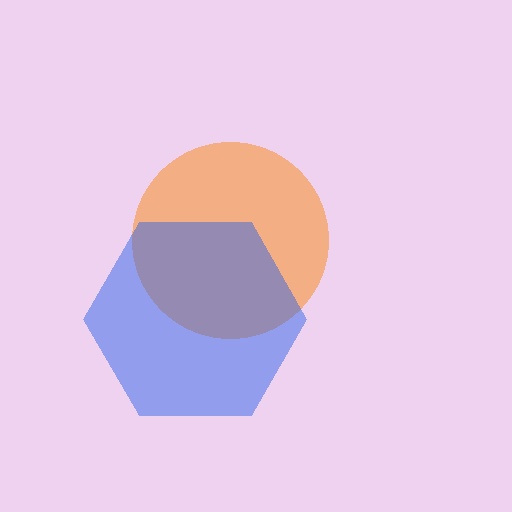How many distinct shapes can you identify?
There are 2 distinct shapes: an orange circle, a blue hexagon.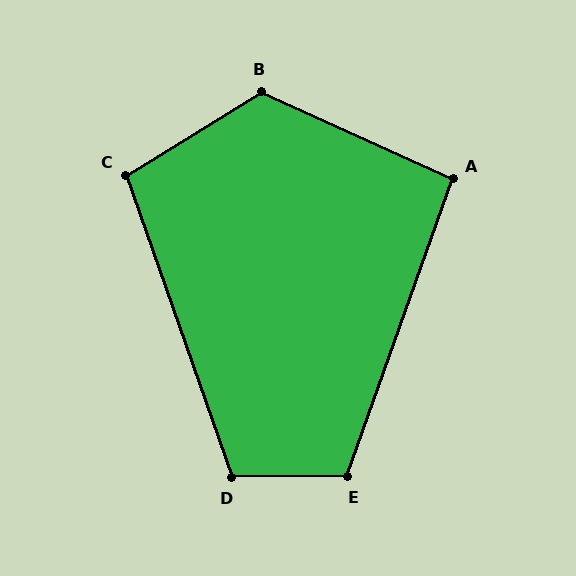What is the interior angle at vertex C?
Approximately 102 degrees (obtuse).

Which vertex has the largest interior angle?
B, at approximately 124 degrees.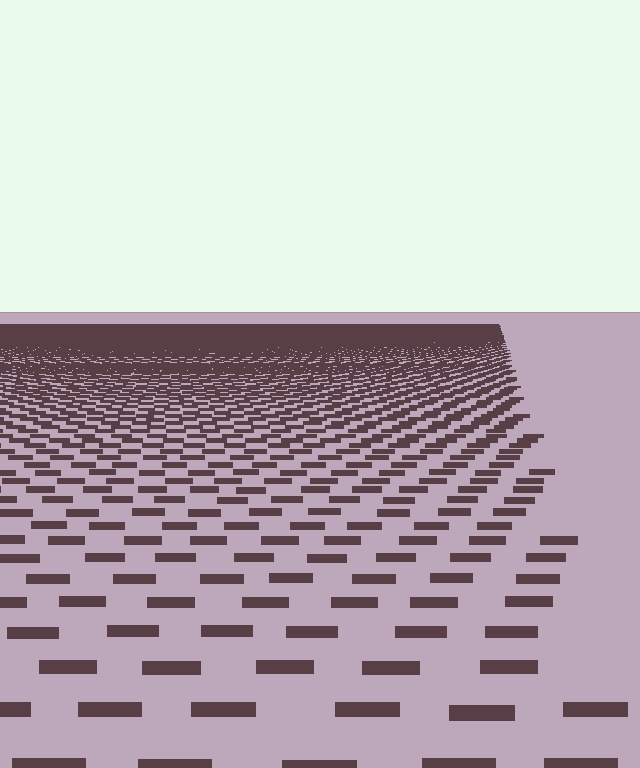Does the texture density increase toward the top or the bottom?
Density increases toward the top.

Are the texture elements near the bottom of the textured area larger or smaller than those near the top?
Larger. Near the bottom, elements are closer to the viewer and appear at a bigger on-screen size.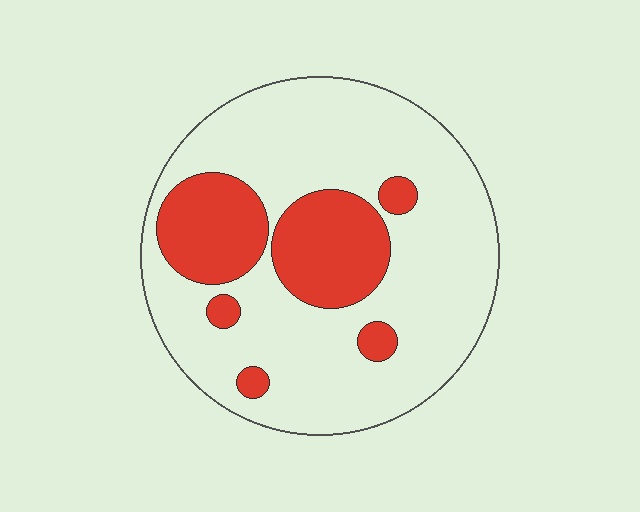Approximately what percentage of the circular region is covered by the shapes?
Approximately 25%.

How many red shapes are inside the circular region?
6.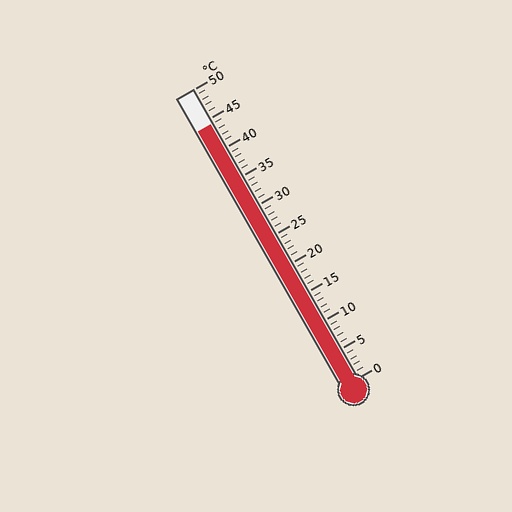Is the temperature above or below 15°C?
The temperature is above 15°C.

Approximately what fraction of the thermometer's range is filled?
The thermometer is filled to approximately 90% of its range.